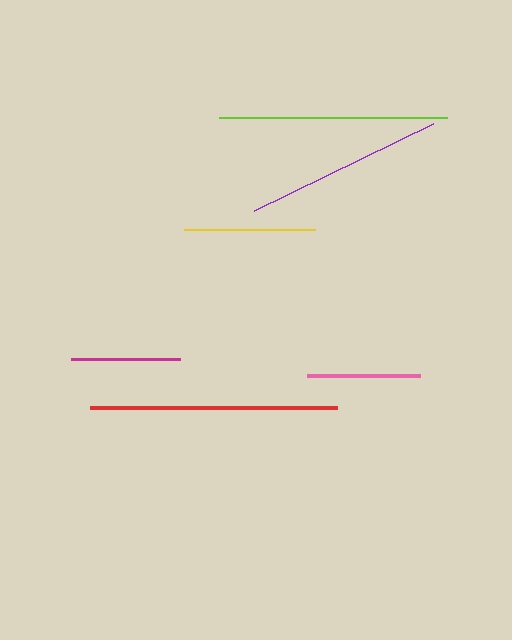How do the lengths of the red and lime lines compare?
The red and lime lines are approximately the same length.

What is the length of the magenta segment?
The magenta segment is approximately 109 pixels long.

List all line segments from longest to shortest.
From longest to shortest: red, lime, purple, yellow, pink, magenta.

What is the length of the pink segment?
The pink segment is approximately 112 pixels long.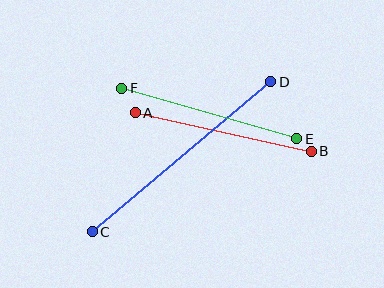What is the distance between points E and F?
The distance is approximately 182 pixels.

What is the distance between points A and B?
The distance is approximately 180 pixels.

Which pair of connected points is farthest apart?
Points C and D are farthest apart.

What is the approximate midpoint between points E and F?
The midpoint is at approximately (209, 113) pixels.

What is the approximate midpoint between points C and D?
The midpoint is at approximately (181, 157) pixels.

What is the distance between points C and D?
The distance is approximately 233 pixels.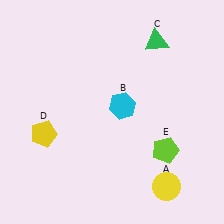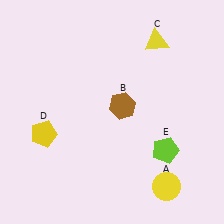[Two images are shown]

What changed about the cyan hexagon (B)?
In Image 1, B is cyan. In Image 2, it changed to brown.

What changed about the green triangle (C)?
In Image 1, C is green. In Image 2, it changed to yellow.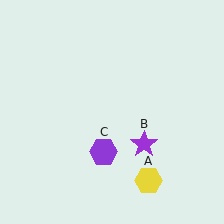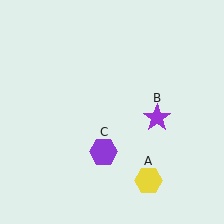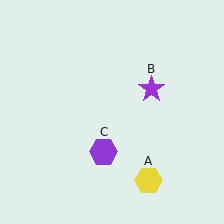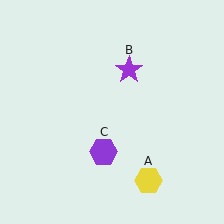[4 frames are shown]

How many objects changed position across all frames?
1 object changed position: purple star (object B).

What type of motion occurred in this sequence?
The purple star (object B) rotated counterclockwise around the center of the scene.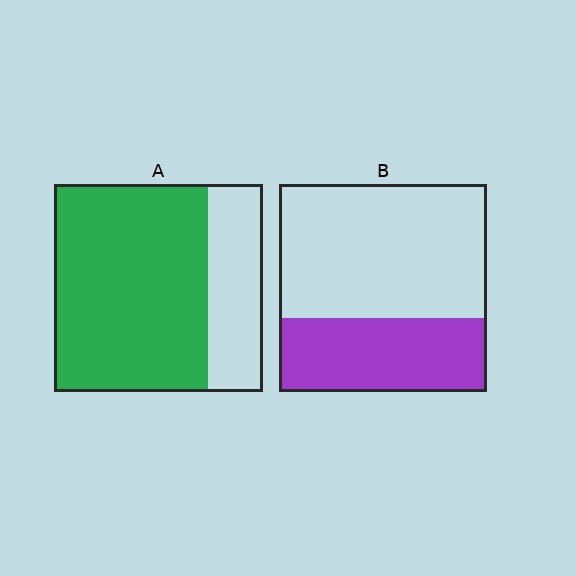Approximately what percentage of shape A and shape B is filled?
A is approximately 75% and B is approximately 35%.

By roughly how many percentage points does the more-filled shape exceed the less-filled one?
By roughly 40 percentage points (A over B).